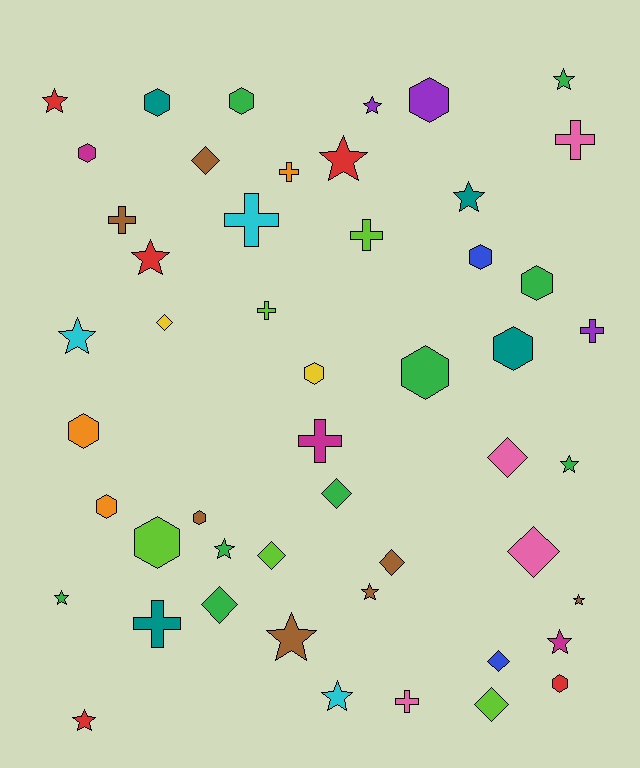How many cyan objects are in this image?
There are 3 cyan objects.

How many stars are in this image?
There are 16 stars.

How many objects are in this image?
There are 50 objects.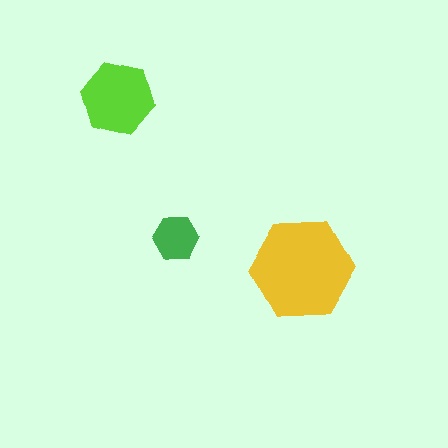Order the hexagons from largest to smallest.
the yellow one, the lime one, the green one.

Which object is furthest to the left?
The lime hexagon is leftmost.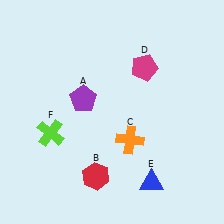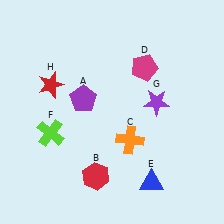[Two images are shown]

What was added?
A purple star (G), a red star (H) were added in Image 2.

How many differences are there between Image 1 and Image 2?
There are 2 differences between the two images.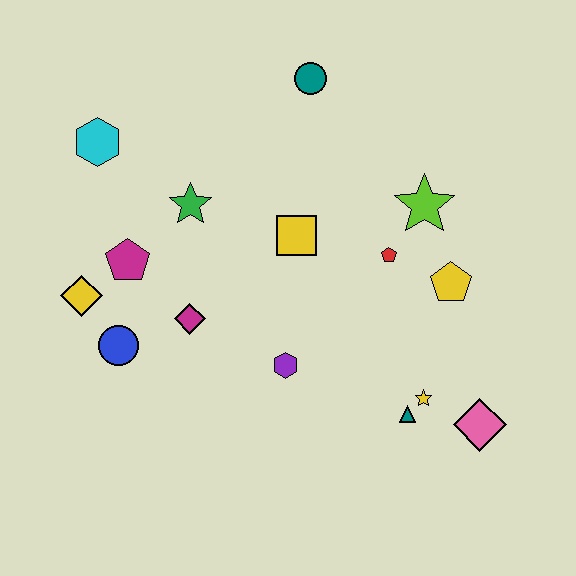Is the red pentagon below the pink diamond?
No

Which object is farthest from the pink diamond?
The cyan hexagon is farthest from the pink diamond.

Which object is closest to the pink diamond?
The yellow star is closest to the pink diamond.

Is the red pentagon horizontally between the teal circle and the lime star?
Yes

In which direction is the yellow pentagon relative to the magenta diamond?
The yellow pentagon is to the right of the magenta diamond.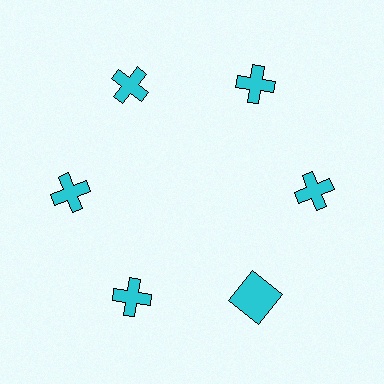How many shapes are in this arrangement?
There are 6 shapes arranged in a ring pattern.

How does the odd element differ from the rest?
It has a different shape: square instead of cross.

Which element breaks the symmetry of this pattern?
The cyan square at roughly the 5 o'clock position breaks the symmetry. All other shapes are cyan crosses.